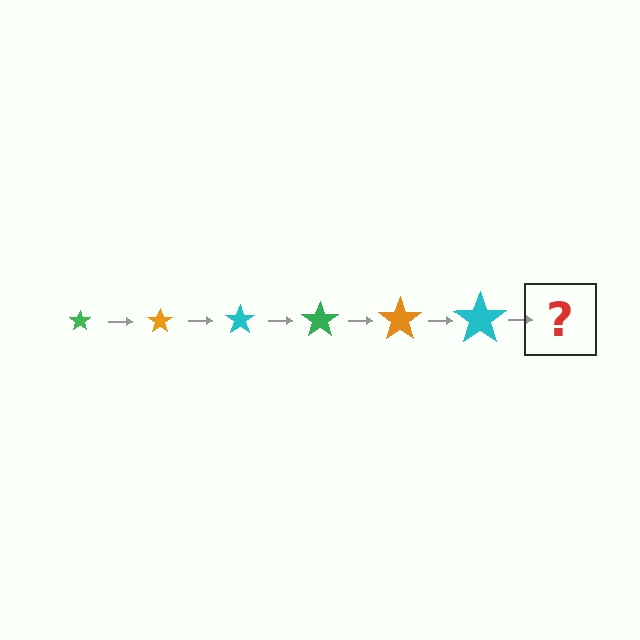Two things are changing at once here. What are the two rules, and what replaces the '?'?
The two rules are that the star grows larger each step and the color cycles through green, orange, and cyan. The '?' should be a green star, larger than the previous one.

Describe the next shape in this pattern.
It should be a green star, larger than the previous one.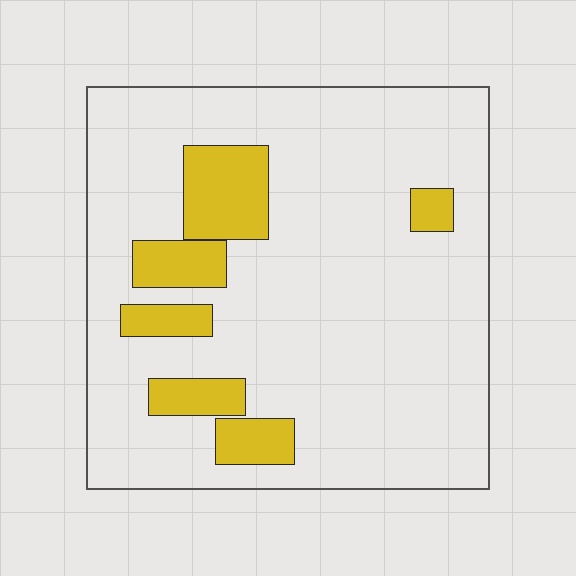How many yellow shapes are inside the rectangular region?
6.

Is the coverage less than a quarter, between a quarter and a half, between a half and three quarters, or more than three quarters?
Less than a quarter.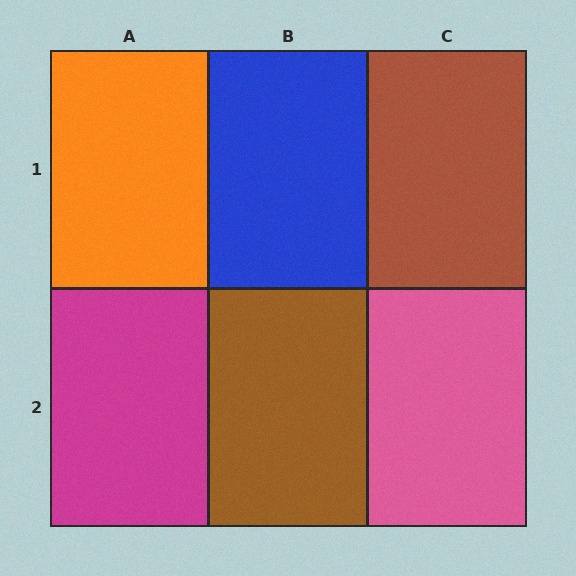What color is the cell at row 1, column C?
Brown.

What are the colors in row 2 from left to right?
Magenta, brown, pink.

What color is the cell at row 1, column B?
Blue.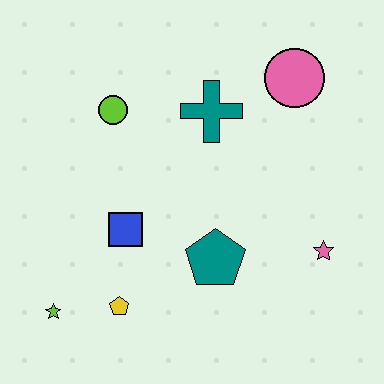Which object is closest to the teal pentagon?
The blue square is closest to the teal pentagon.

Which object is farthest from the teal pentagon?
The pink circle is farthest from the teal pentagon.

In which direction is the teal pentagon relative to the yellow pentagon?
The teal pentagon is to the right of the yellow pentagon.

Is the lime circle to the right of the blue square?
No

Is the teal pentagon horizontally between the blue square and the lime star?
No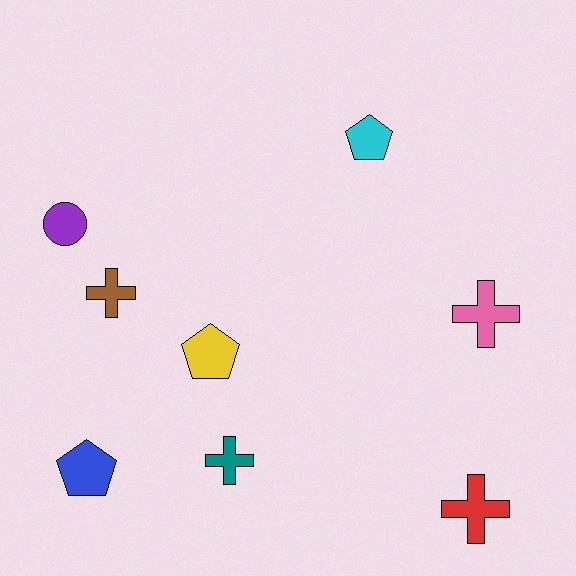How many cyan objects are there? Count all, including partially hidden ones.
There is 1 cyan object.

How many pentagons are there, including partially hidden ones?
There are 3 pentagons.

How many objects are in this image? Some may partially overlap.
There are 8 objects.